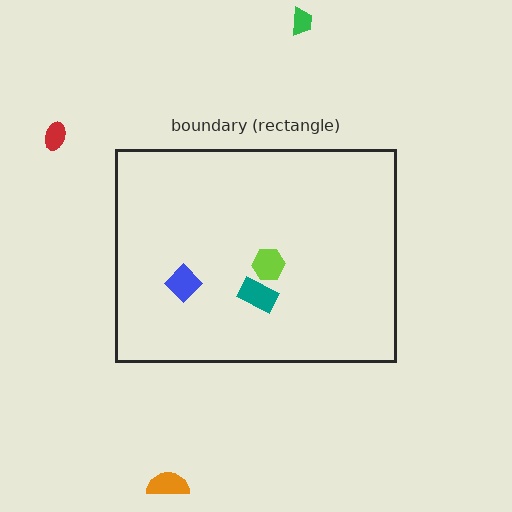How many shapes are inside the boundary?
3 inside, 3 outside.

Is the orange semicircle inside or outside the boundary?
Outside.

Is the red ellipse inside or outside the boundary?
Outside.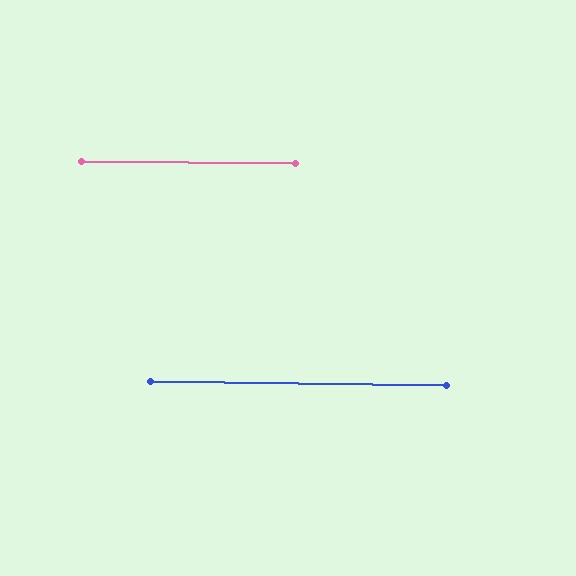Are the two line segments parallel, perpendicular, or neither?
Parallel — their directions differ by only 0.1°.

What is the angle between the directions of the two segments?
Approximately 0 degrees.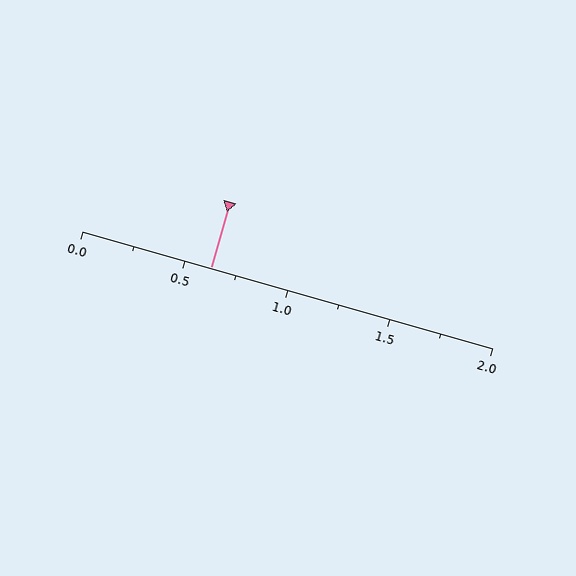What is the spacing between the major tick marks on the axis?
The major ticks are spaced 0.5 apart.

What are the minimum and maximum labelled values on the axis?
The axis runs from 0.0 to 2.0.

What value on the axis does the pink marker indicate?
The marker indicates approximately 0.62.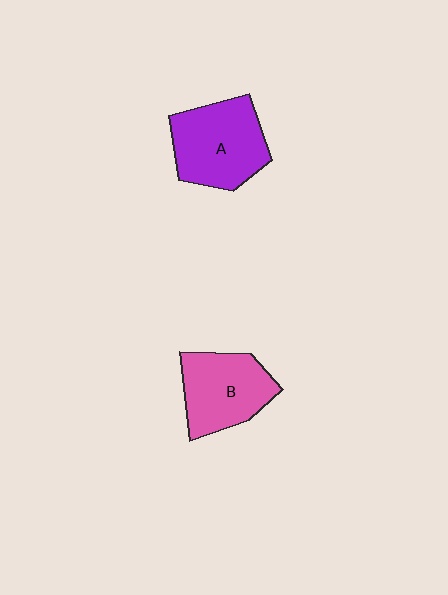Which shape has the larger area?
Shape A (purple).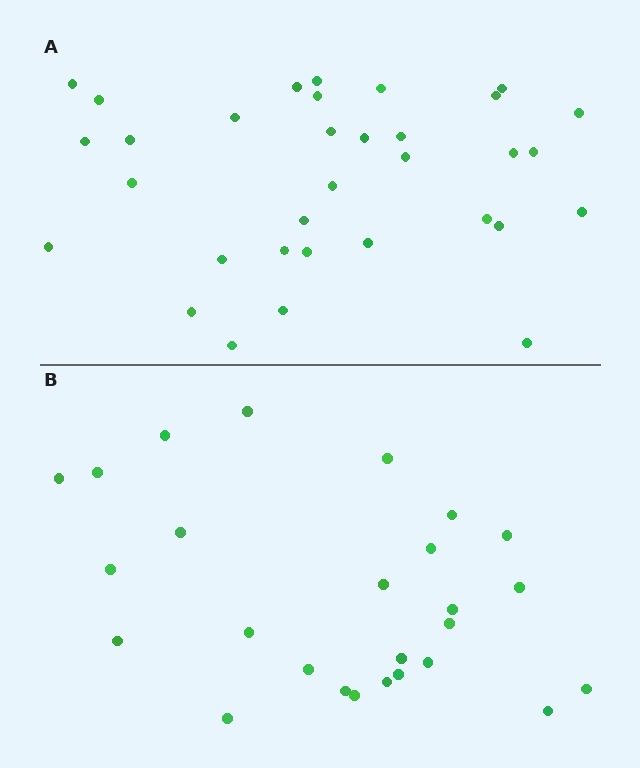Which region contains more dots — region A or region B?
Region A (the top region) has more dots.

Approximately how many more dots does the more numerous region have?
Region A has roughly 8 or so more dots than region B.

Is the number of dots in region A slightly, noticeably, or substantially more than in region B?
Region A has noticeably more, but not dramatically so. The ratio is roughly 1.3 to 1.